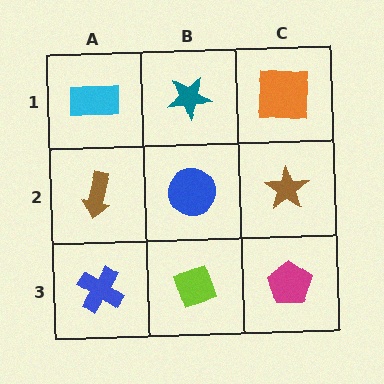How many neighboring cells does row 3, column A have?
2.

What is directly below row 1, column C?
A brown star.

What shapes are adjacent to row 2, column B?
A teal star (row 1, column B), a lime diamond (row 3, column B), a brown arrow (row 2, column A), a brown star (row 2, column C).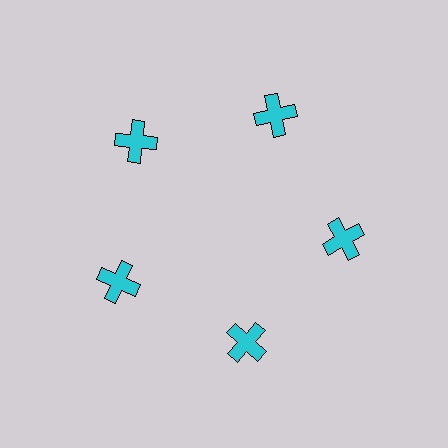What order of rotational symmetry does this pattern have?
This pattern has 5-fold rotational symmetry.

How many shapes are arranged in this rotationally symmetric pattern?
There are 5 shapes, arranged in 5 groups of 1.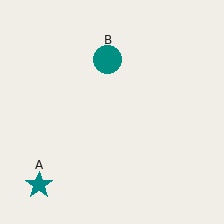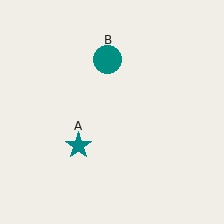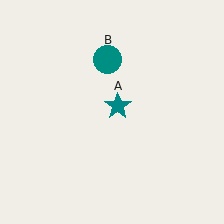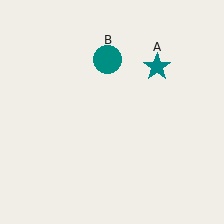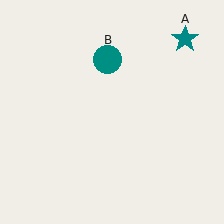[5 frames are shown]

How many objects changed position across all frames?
1 object changed position: teal star (object A).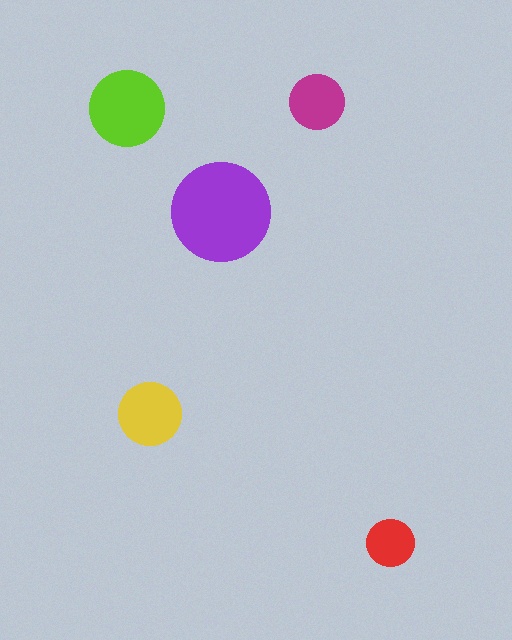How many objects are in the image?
There are 5 objects in the image.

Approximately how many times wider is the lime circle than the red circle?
About 1.5 times wider.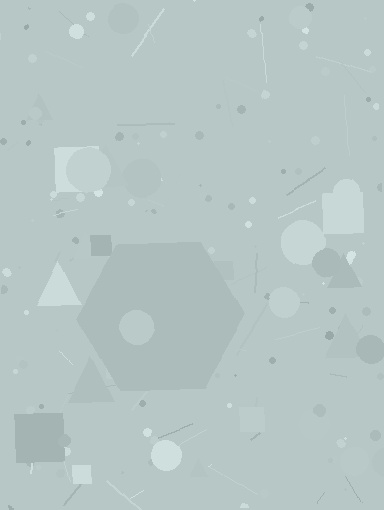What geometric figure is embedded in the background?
A hexagon is embedded in the background.